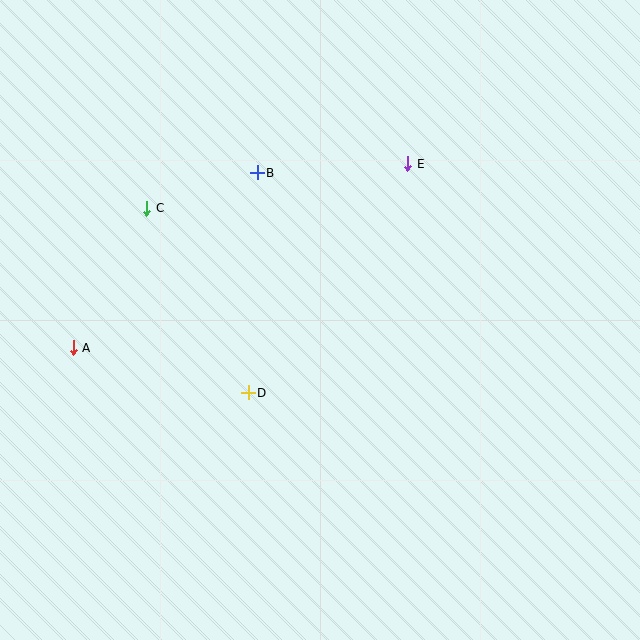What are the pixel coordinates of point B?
Point B is at (257, 173).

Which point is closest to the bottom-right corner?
Point D is closest to the bottom-right corner.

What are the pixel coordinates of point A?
Point A is at (73, 348).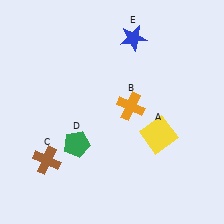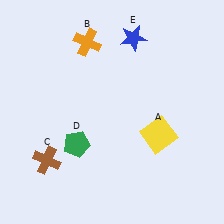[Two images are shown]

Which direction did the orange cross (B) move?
The orange cross (B) moved up.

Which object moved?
The orange cross (B) moved up.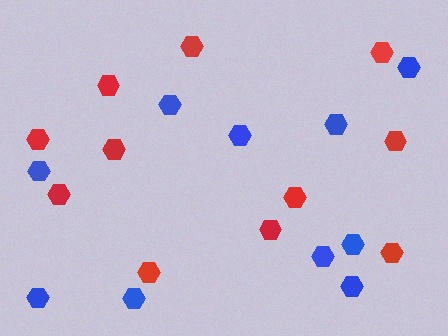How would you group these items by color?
There are 2 groups: one group of red hexagons (11) and one group of blue hexagons (10).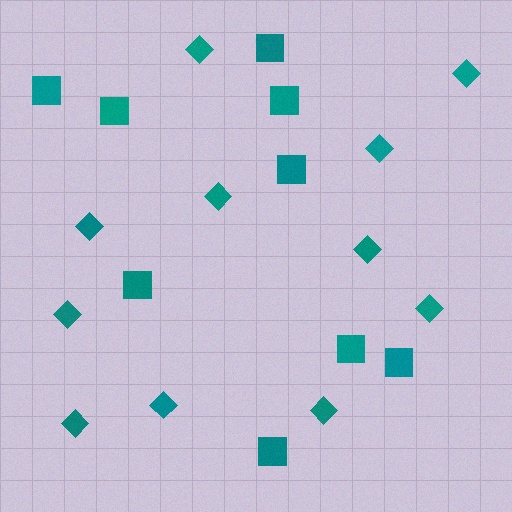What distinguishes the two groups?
There are 2 groups: one group of diamonds (11) and one group of squares (9).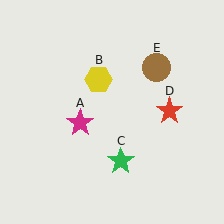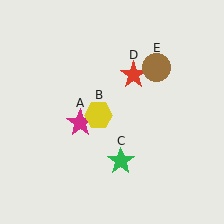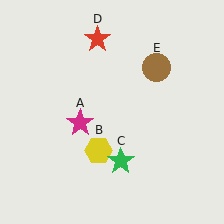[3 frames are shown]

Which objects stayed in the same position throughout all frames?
Magenta star (object A) and green star (object C) and brown circle (object E) remained stationary.